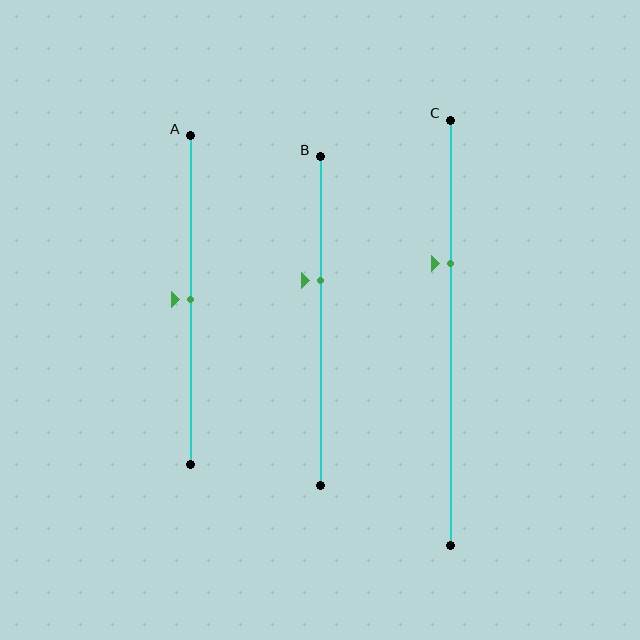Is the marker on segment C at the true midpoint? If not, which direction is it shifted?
No, the marker on segment C is shifted upward by about 16% of the segment length.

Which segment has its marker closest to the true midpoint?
Segment A has its marker closest to the true midpoint.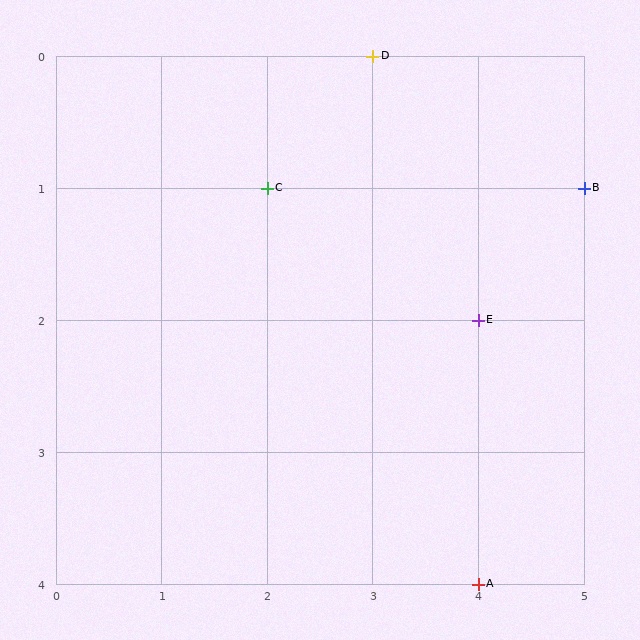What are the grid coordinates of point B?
Point B is at grid coordinates (5, 1).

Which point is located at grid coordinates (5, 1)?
Point B is at (5, 1).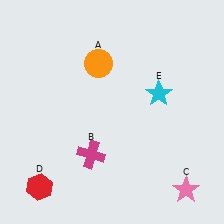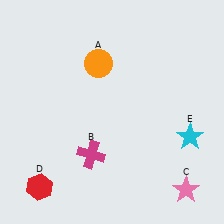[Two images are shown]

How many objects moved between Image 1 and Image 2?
1 object moved between the two images.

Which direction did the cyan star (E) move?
The cyan star (E) moved down.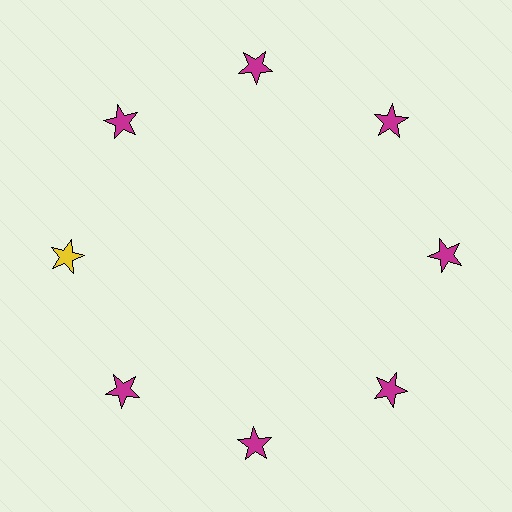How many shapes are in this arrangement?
There are 8 shapes arranged in a ring pattern.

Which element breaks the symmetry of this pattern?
The yellow star at roughly the 9 o'clock position breaks the symmetry. All other shapes are magenta stars.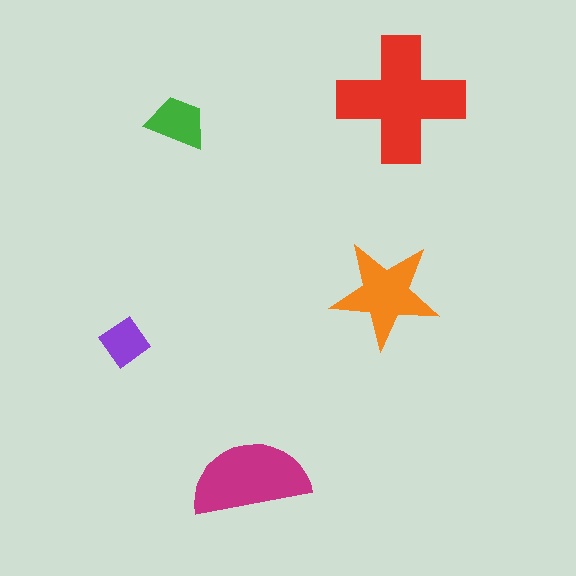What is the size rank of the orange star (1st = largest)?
3rd.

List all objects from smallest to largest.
The purple diamond, the green trapezoid, the orange star, the magenta semicircle, the red cross.